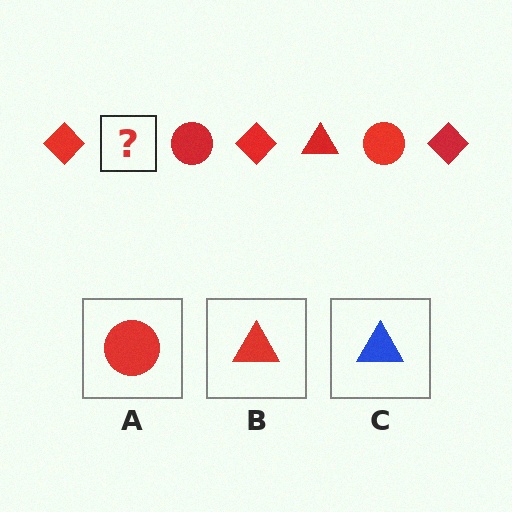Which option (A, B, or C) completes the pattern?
B.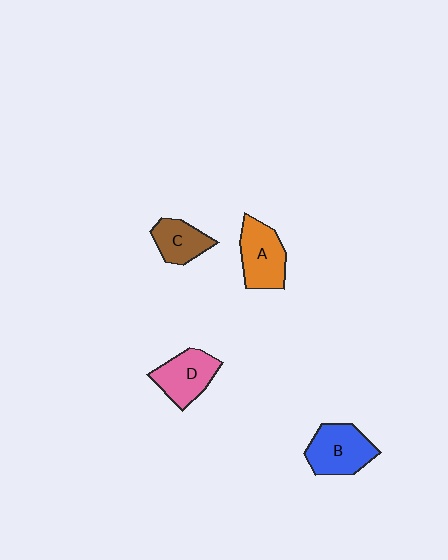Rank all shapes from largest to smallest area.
From largest to smallest: B (blue), A (orange), D (pink), C (brown).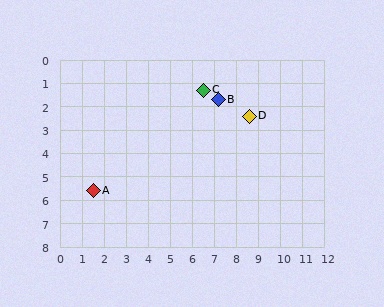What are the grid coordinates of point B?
Point B is at approximately (7.2, 1.7).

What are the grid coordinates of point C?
Point C is at approximately (6.5, 1.3).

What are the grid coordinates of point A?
Point A is at approximately (1.5, 5.6).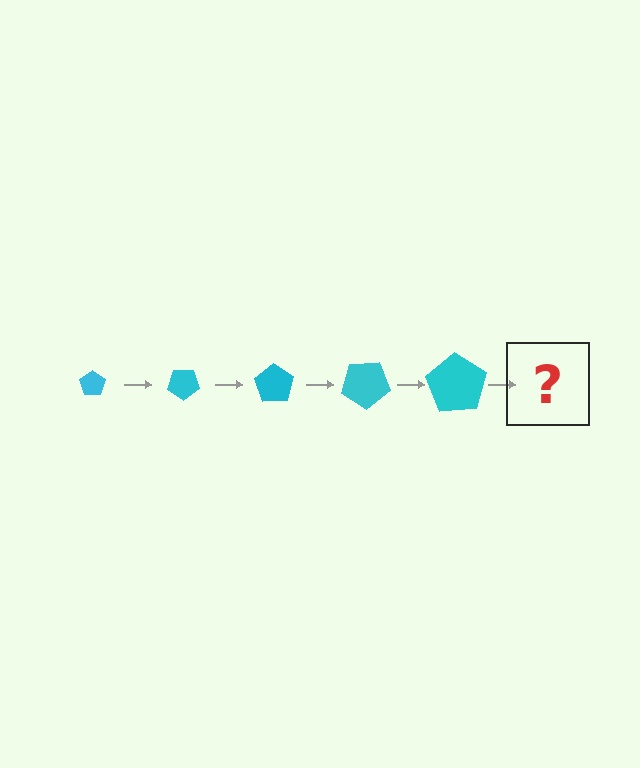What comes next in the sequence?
The next element should be a pentagon, larger than the previous one and rotated 175 degrees from the start.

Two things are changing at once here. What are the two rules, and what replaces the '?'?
The two rules are that the pentagon grows larger each step and it rotates 35 degrees each step. The '?' should be a pentagon, larger than the previous one and rotated 175 degrees from the start.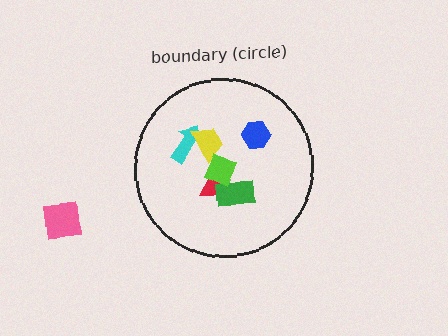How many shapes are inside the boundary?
6 inside, 1 outside.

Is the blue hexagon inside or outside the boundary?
Inside.